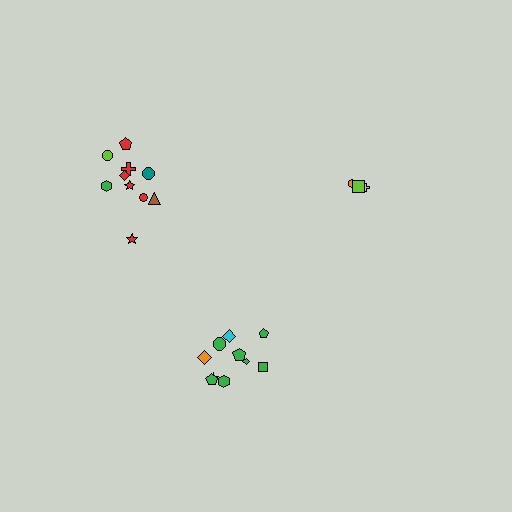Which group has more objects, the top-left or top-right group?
The top-left group.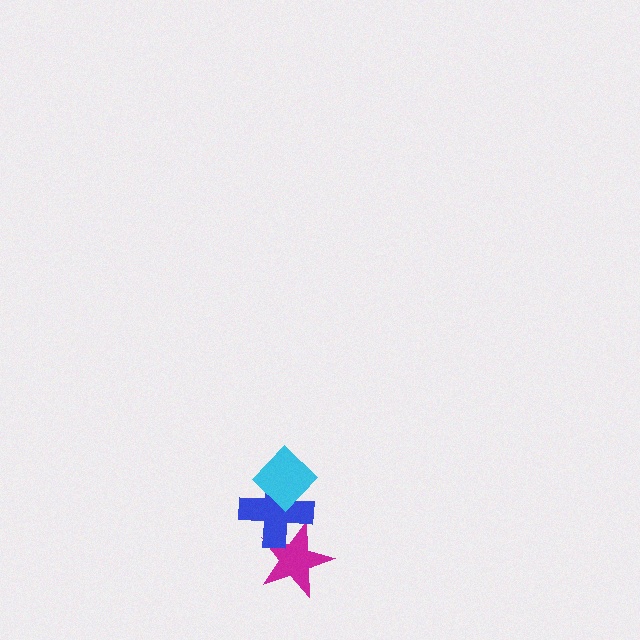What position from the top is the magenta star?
The magenta star is 3rd from the top.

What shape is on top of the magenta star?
The blue cross is on top of the magenta star.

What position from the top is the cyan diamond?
The cyan diamond is 1st from the top.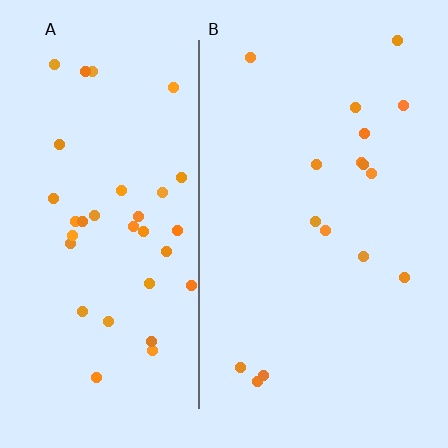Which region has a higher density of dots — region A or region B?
A (the left).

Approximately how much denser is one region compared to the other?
Approximately 2.2× — region A over region B.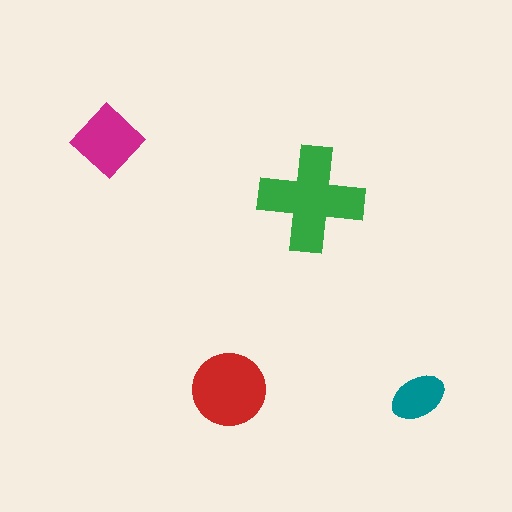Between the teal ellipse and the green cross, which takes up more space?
The green cross.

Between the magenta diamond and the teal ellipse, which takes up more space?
The magenta diamond.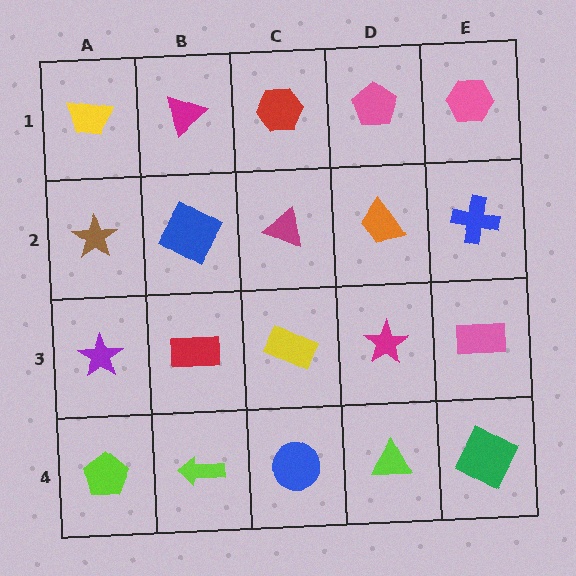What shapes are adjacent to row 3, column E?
A blue cross (row 2, column E), a green square (row 4, column E), a magenta star (row 3, column D).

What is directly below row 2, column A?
A purple star.